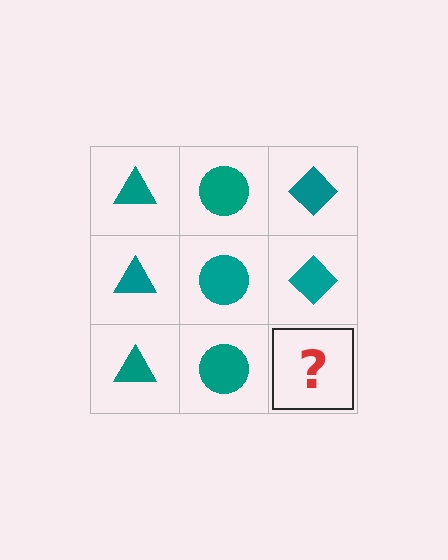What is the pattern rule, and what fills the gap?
The rule is that each column has a consistent shape. The gap should be filled with a teal diamond.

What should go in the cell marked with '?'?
The missing cell should contain a teal diamond.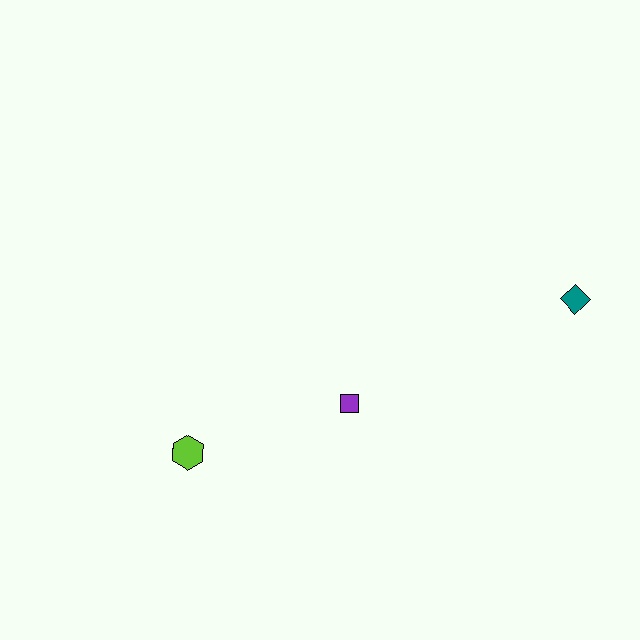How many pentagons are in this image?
There are no pentagons.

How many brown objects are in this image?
There are no brown objects.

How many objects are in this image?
There are 3 objects.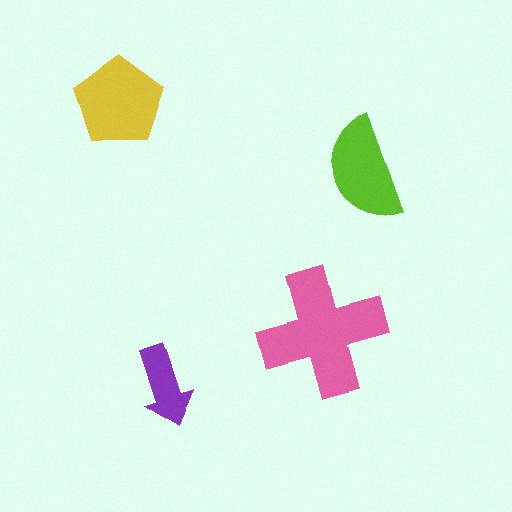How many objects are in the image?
There are 4 objects in the image.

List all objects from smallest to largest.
The purple arrow, the lime semicircle, the yellow pentagon, the pink cross.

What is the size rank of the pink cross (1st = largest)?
1st.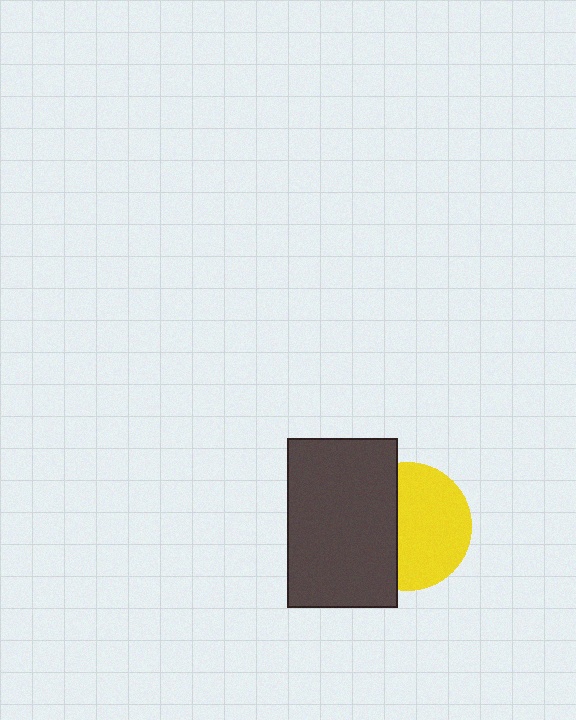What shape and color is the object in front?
The object in front is a dark gray rectangle.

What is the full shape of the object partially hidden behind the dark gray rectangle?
The partially hidden object is a yellow circle.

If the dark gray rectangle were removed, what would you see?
You would see the complete yellow circle.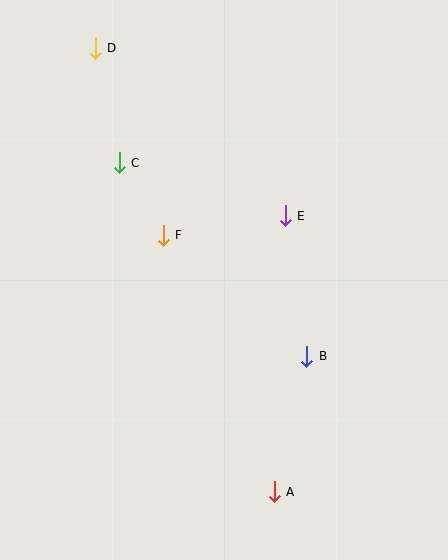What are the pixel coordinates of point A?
Point A is at (274, 492).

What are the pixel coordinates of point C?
Point C is at (119, 163).